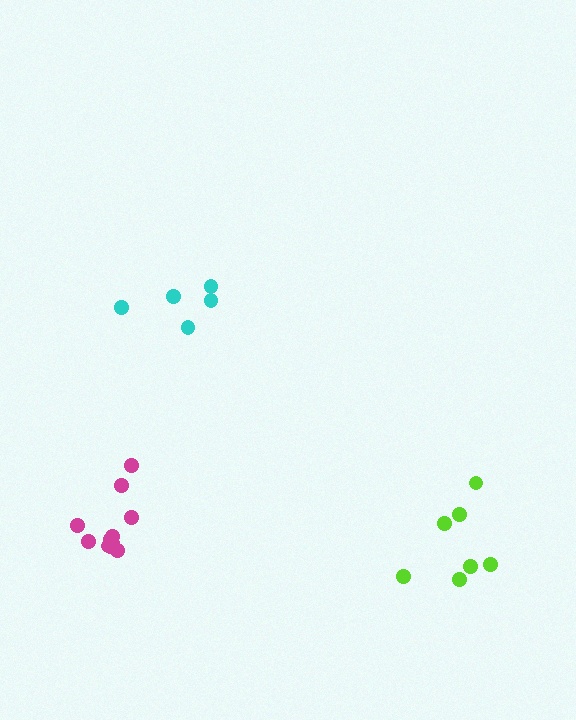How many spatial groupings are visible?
There are 3 spatial groupings.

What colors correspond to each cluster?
The clusters are colored: cyan, magenta, lime.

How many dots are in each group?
Group 1: 5 dots, Group 2: 11 dots, Group 3: 7 dots (23 total).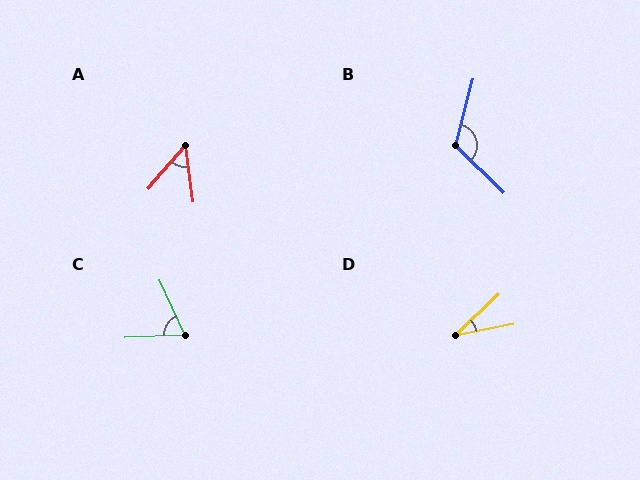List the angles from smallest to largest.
D (33°), A (48°), C (68°), B (120°).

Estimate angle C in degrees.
Approximately 68 degrees.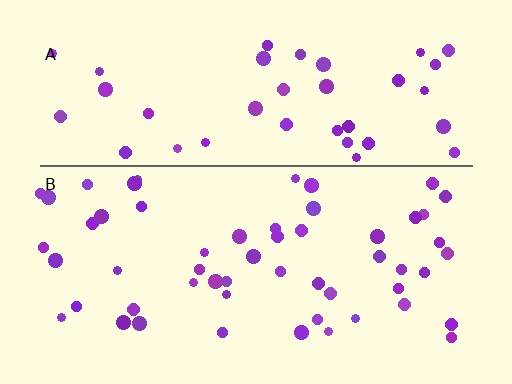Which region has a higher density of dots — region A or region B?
B (the bottom).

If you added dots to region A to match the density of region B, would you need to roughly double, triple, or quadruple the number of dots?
Approximately double.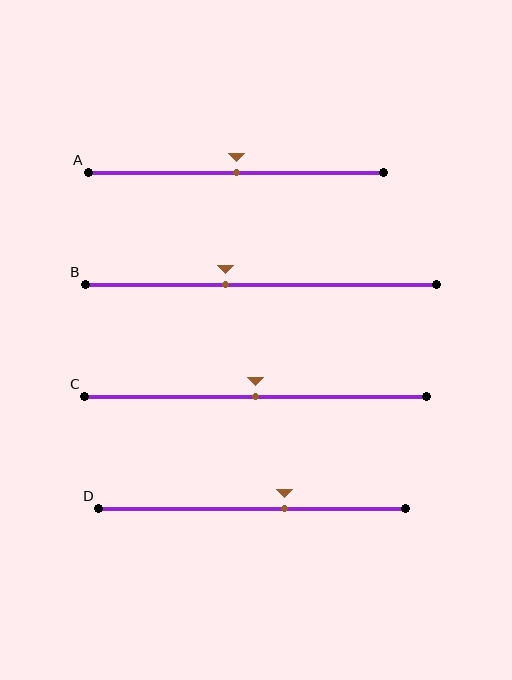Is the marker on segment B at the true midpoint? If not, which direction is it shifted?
No, the marker on segment B is shifted to the left by about 10% of the segment length.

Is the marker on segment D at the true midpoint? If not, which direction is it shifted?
No, the marker on segment D is shifted to the right by about 11% of the segment length.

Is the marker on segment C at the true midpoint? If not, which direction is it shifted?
Yes, the marker on segment C is at the true midpoint.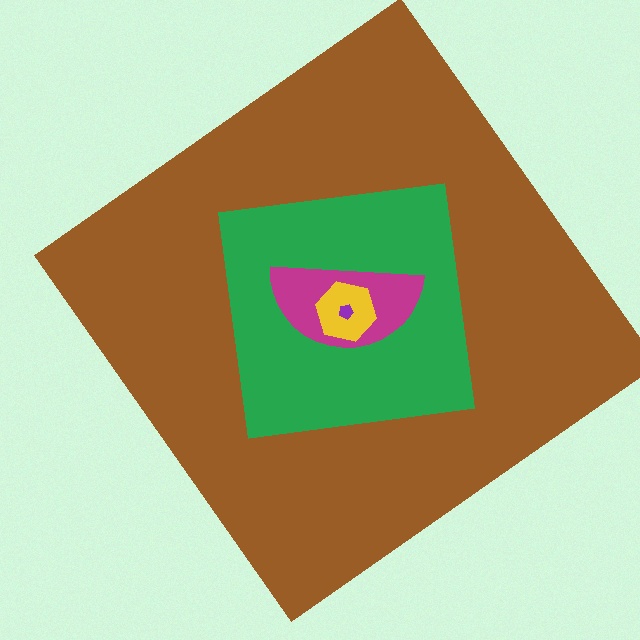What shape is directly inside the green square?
The magenta semicircle.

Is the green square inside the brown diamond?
Yes.